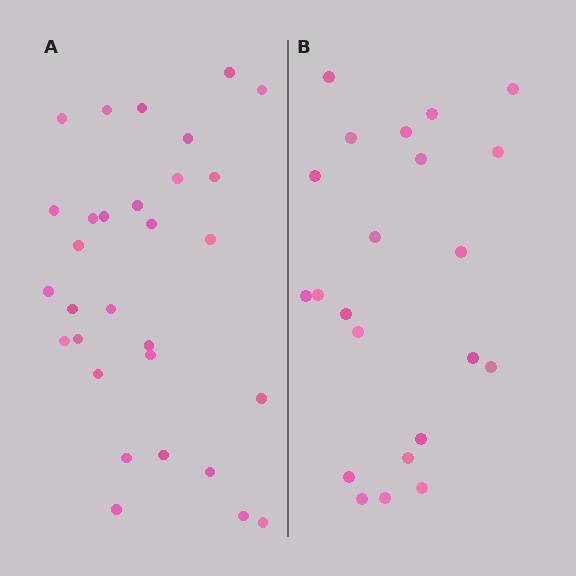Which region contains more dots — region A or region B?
Region A (the left region) has more dots.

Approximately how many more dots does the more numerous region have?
Region A has roughly 8 or so more dots than region B.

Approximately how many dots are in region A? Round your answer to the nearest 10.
About 30 dots.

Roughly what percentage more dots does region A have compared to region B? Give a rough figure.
About 35% more.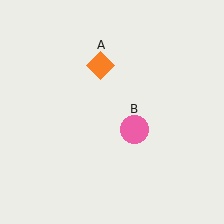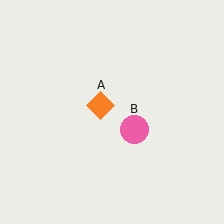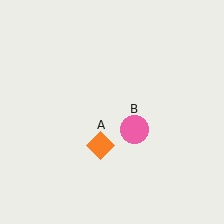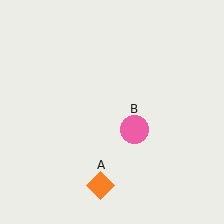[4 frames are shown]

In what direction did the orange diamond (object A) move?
The orange diamond (object A) moved down.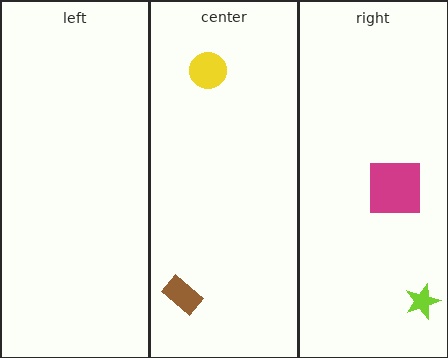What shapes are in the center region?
The brown rectangle, the yellow circle.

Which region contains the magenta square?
The right region.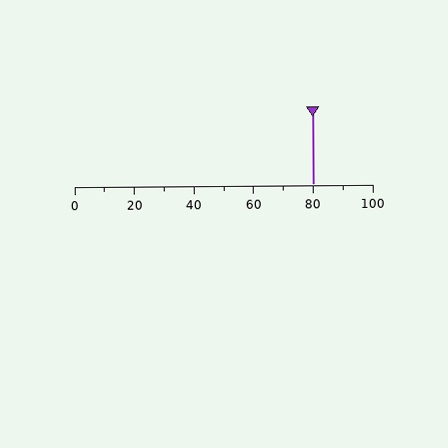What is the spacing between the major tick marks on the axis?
The major ticks are spaced 20 apart.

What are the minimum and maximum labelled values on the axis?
The axis runs from 0 to 100.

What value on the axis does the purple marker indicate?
The marker indicates approximately 80.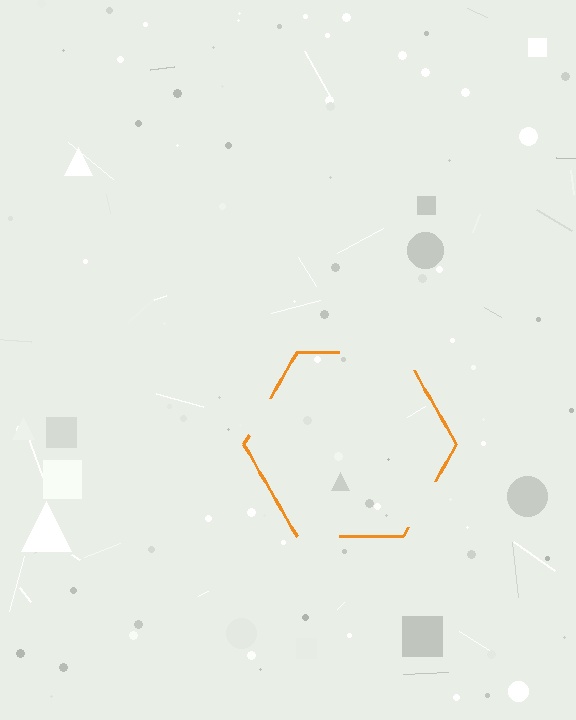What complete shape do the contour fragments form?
The contour fragments form a hexagon.